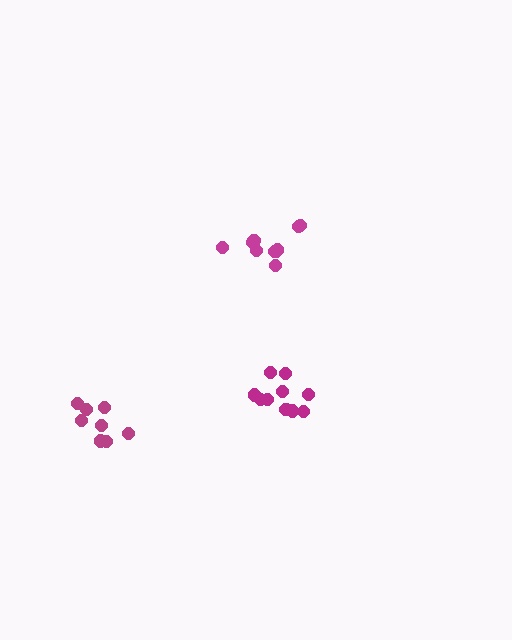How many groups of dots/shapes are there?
There are 3 groups.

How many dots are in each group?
Group 1: 10 dots, Group 2: 8 dots, Group 3: 11 dots (29 total).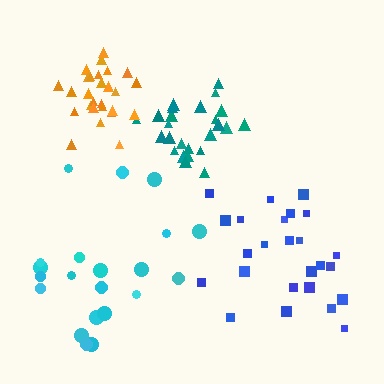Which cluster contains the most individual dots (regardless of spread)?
Orange (28).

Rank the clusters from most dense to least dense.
orange, teal, blue, cyan.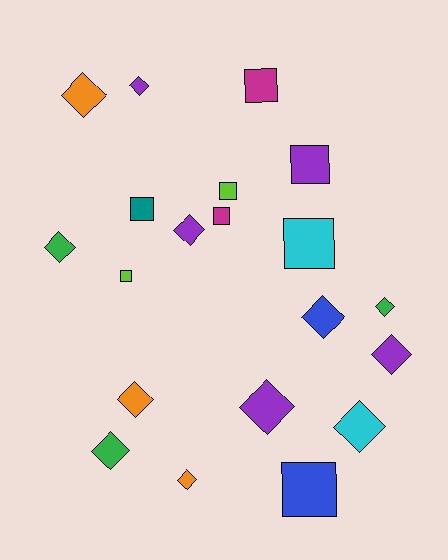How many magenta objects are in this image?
There are 2 magenta objects.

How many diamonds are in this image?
There are 12 diamonds.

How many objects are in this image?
There are 20 objects.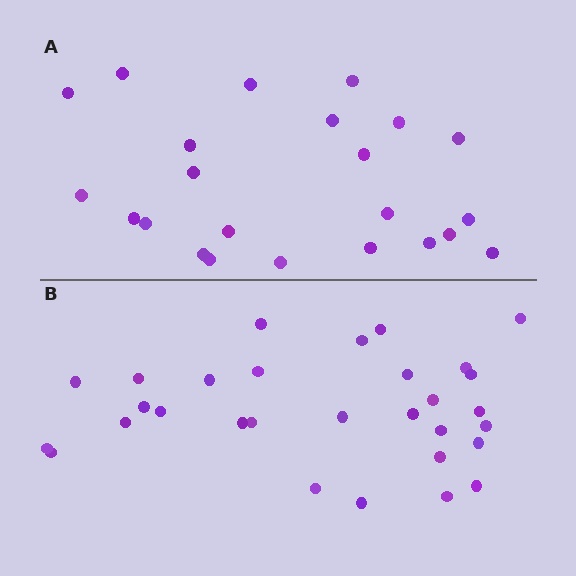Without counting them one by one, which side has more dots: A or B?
Region B (the bottom region) has more dots.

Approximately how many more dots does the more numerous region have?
Region B has roughly 8 or so more dots than region A.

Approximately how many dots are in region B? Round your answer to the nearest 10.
About 30 dots.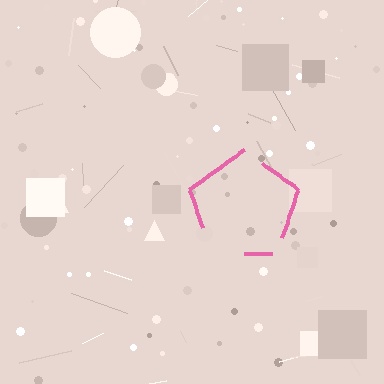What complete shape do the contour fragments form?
The contour fragments form a pentagon.